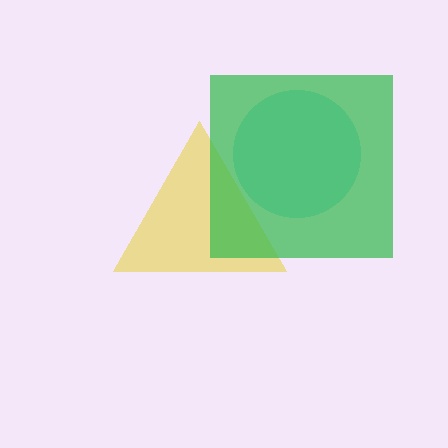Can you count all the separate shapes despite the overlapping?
Yes, there are 3 separate shapes.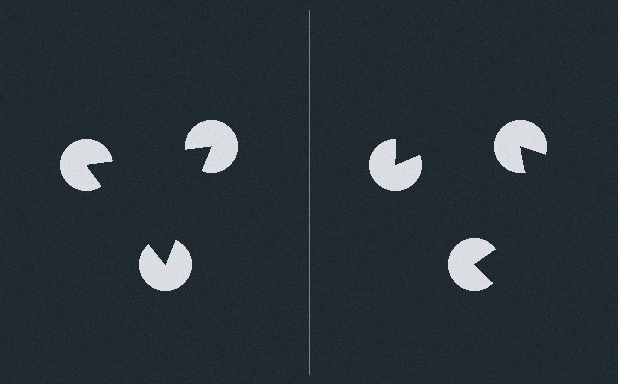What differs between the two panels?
The pac-man discs are positioned identically on both sides; only the wedge orientations differ. On the left they align to a triangle; on the right they are misaligned.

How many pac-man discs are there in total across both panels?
6 — 3 on each side.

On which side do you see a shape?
An illusory triangle appears on the left side. On the right side the wedge cuts are rotated, so no coherent shape forms.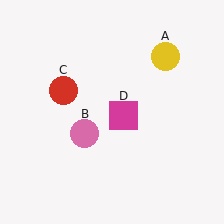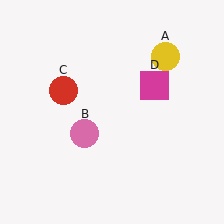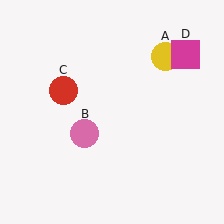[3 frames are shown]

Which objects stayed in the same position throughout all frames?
Yellow circle (object A) and pink circle (object B) and red circle (object C) remained stationary.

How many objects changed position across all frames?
1 object changed position: magenta square (object D).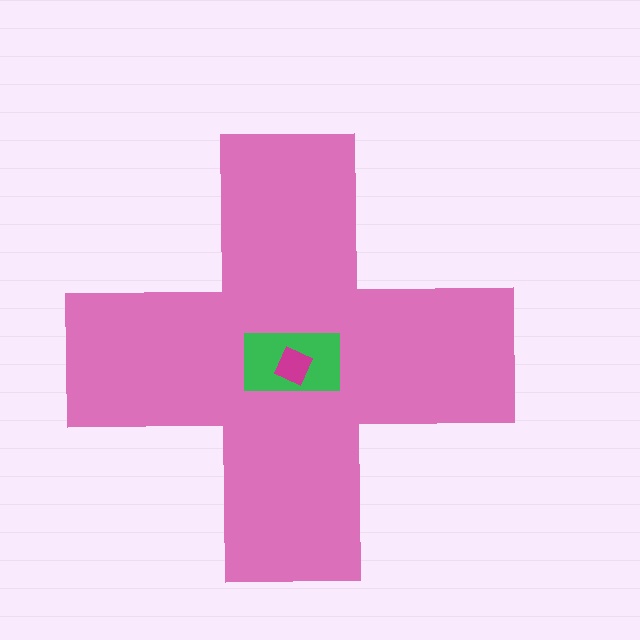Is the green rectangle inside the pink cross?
Yes.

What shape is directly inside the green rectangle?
The magenta square.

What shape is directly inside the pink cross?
The green rectangle.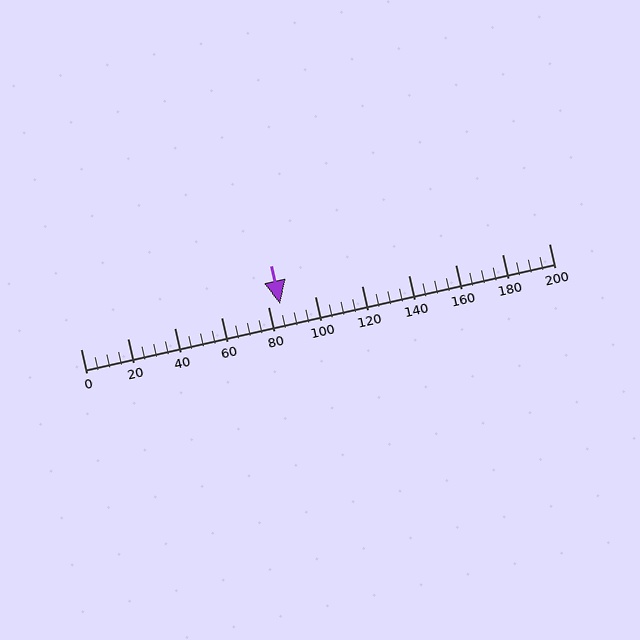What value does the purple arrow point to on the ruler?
The purple arrow points to approximately 85.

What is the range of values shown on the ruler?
The ruler shows values from 0 to 200.